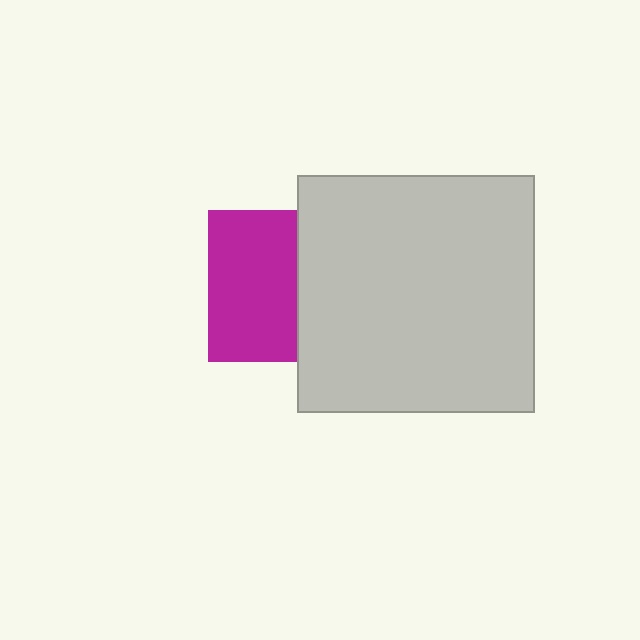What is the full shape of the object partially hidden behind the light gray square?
The partially hidden object is a magenta square.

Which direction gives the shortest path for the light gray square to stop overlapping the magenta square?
Moving right gives the shortest separation.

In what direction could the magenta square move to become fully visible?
The magenta square could move left. That would shift it out from behind the light gray square entirely.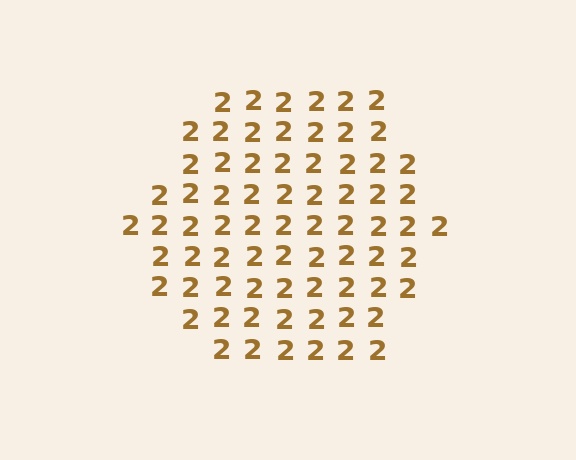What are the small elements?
The small elements are digit 2's.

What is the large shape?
The large shape is a hexagon.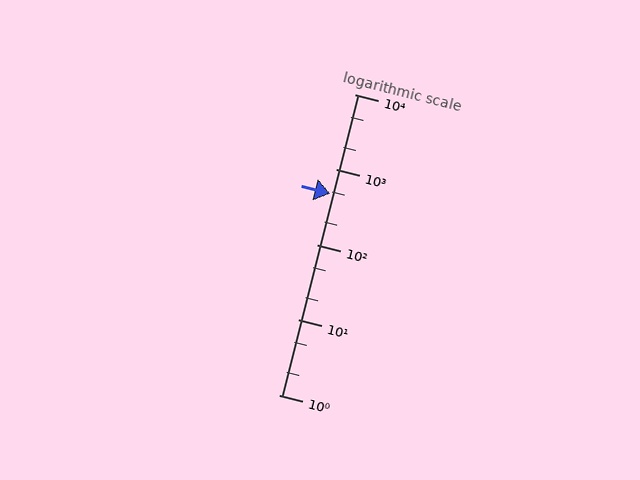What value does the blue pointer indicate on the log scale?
The pointer indicates approximately 480.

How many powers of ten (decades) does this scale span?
The scale spans 4 decades, from 1 to 10000.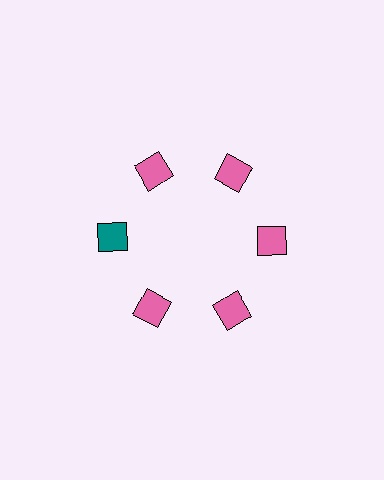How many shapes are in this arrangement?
There are 6 shapes arranged in a ring pattern.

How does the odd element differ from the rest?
It has a different color: teal instead of pink.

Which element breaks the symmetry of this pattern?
The teal diamond at roughly the 9 o'clock position breaks the symmetry. All other shapes are pink diamonds.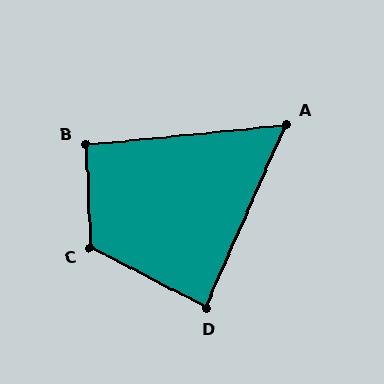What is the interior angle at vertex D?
Approximately 87 degrees (approximately right).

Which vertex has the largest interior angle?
C, at approximately 119 degrees.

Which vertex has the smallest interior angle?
A, at approximately 61 degrees.